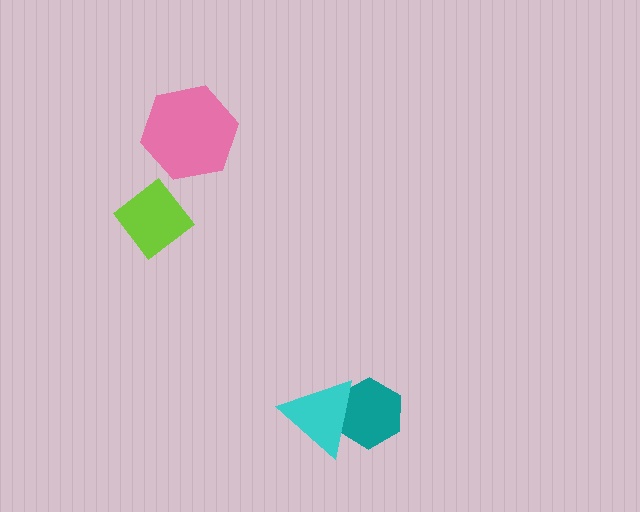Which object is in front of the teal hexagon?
The cyan triangle is in front of the teal hexagon.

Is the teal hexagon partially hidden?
Yes, it is partially covered by another shape.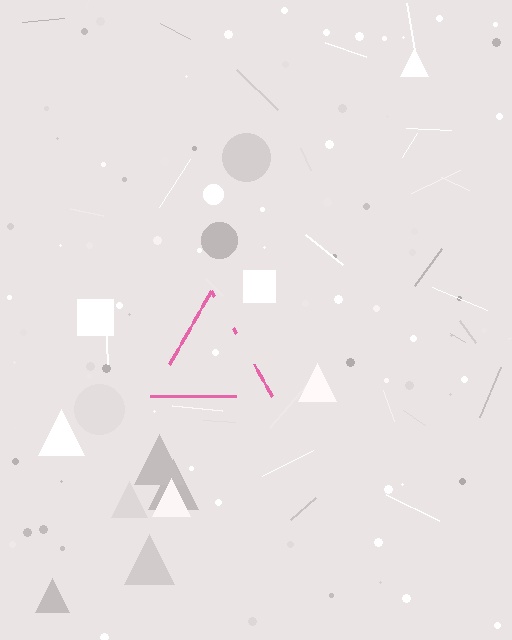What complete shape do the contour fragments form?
The contour fragments form a triangle.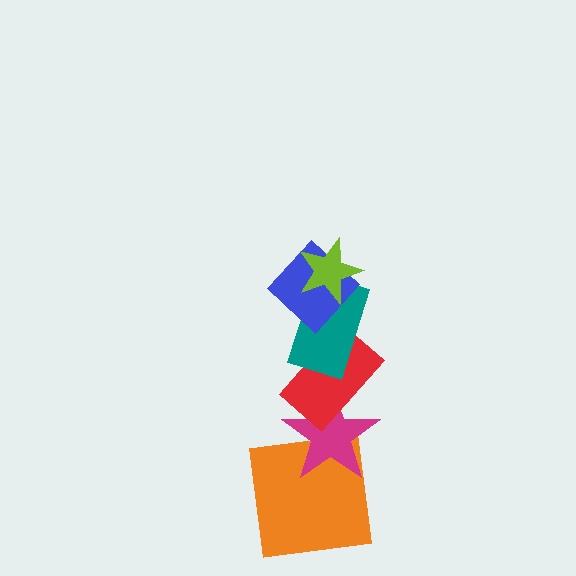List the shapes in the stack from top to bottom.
From top to bottom: the lime star, the blue diamond, the teal rectangle, the red rectangle, the magenta star, the orange square.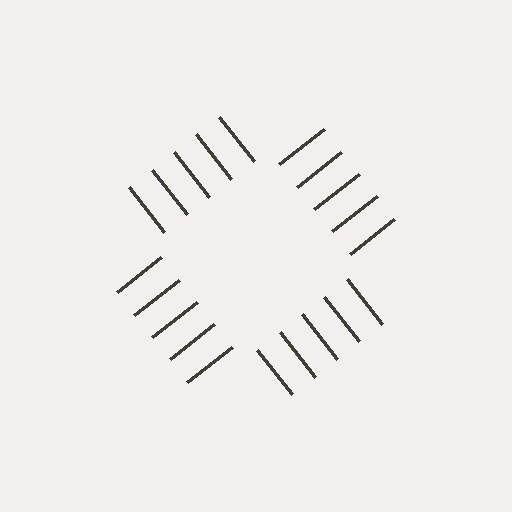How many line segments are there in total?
20 — 5 along each of the 4 edges.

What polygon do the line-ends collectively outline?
An illusory square — the line segments terminate on its edges but no continuous stroke is drawn.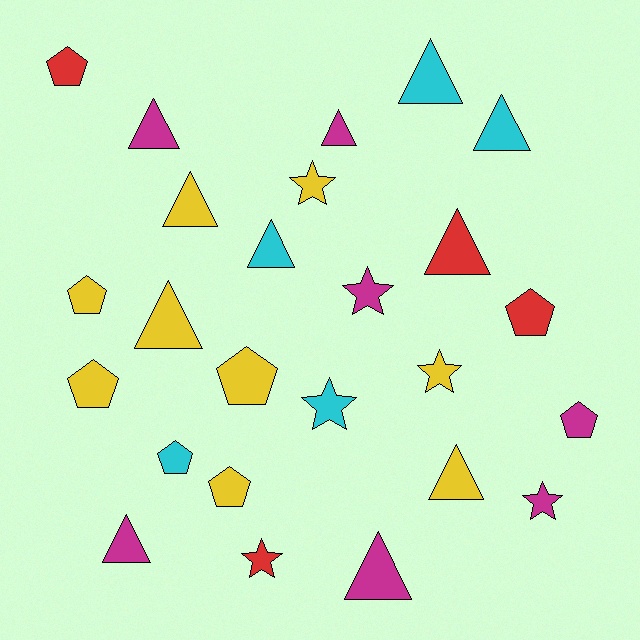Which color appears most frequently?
Yellow, with 9 objects.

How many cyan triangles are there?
There are 3 cyan triangles.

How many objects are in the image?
There are 25 objects.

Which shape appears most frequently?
Triangle, with 11 objects.